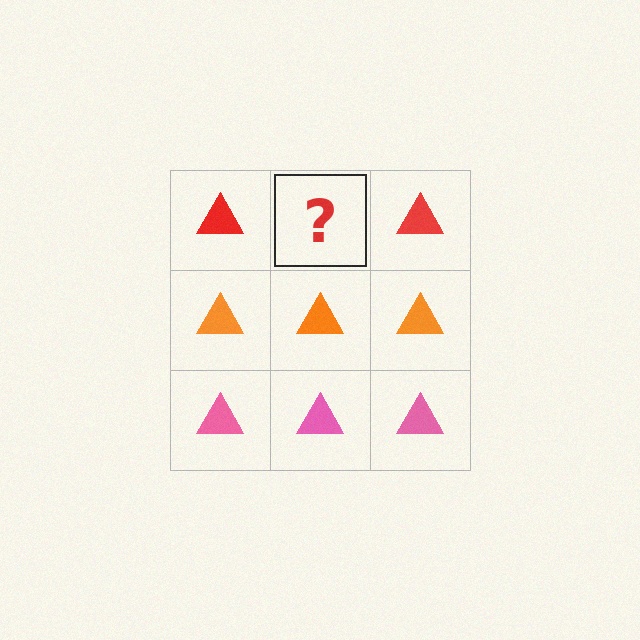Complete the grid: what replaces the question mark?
The question mark should be replaced with a red triangle.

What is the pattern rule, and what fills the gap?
The rule is that each row has a consistent color. The gap should be filled with a red triangle.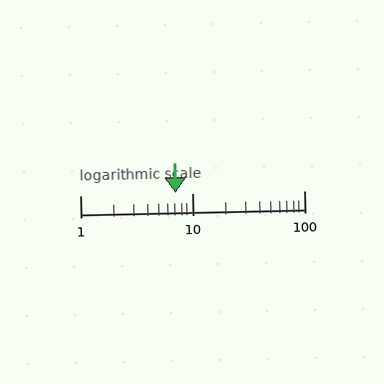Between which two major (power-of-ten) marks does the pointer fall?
The pointer is between 1 and 10.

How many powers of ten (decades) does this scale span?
The scale spans 2 decades, from 1 to 100.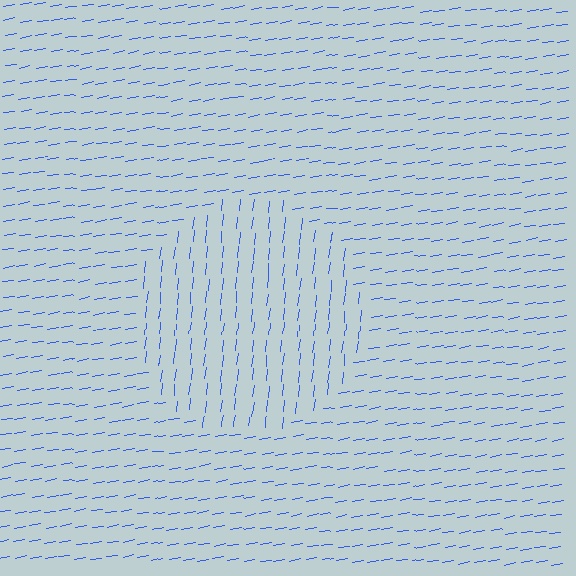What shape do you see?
I see a circle.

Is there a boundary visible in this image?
Yes, there is a texture boundary formed by a change in line orientation.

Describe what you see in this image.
The image is filled with small blue line segments. A circle region in the image has lines oriented differently from the surrounding lines, creating a visible texture boundary.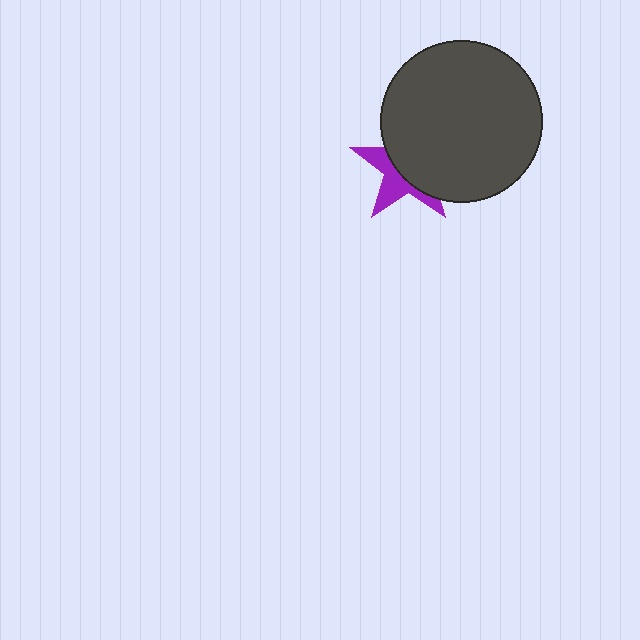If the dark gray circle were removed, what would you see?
You would see the complete purple star.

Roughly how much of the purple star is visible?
A small part of it is visible (roughly 40%).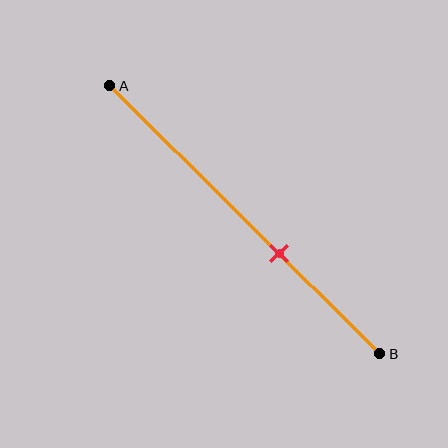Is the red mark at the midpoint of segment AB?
No, the mark is at about 65% from A, not at the 50% midpoint.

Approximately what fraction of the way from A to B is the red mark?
The red mark is approximately 65% of the way from A to B.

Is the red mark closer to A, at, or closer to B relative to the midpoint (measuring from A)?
The red mark is closer to point B than the midpoint of segment AB.